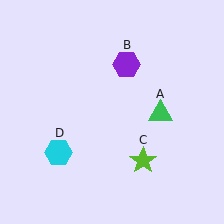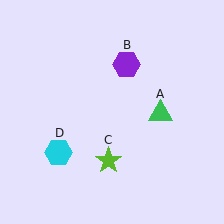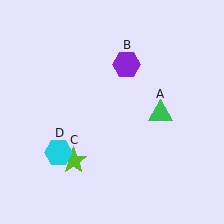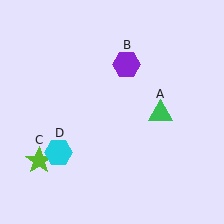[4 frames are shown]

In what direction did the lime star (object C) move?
The lime star (object C) moved left.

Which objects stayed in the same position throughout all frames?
Green triangle (object A) and purple hexagon (object B) and cyan hexagon (object D) remained stationary.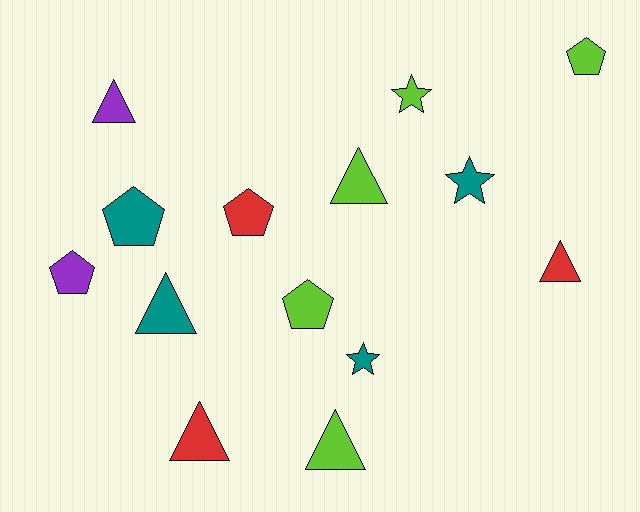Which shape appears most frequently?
Triangle, with 6 objects.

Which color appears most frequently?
Lime, with 5 objects.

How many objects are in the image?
There are 14 objects.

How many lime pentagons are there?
There are 2 lime pentagons.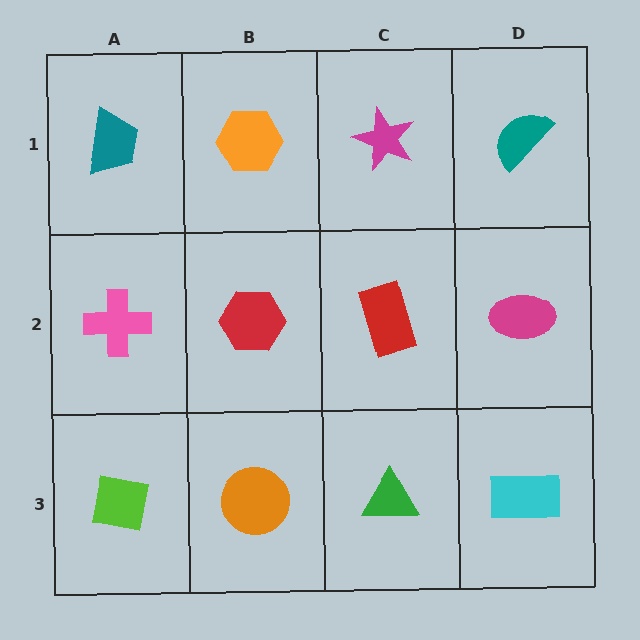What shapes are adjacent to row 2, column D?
A teal semicircle (row 1, column D), a cyan rectangle (row 3, column D), a red rectangle (row 2, column C).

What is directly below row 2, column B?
An orange circle.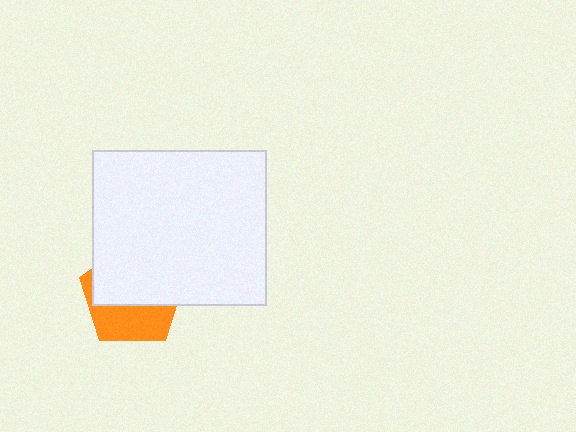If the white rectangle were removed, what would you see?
You would see the complete orange pentagon.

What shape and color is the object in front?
The object in front is a white rectangle.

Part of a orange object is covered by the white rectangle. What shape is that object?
It is a pentagon.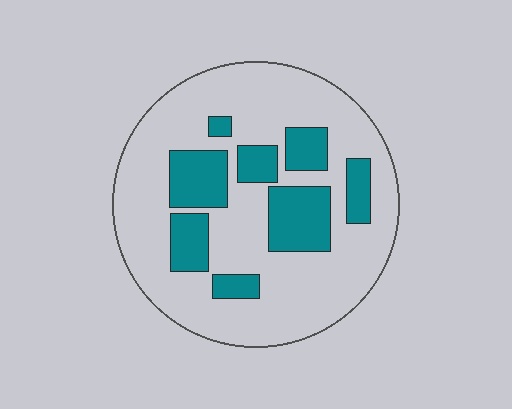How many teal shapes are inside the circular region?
8.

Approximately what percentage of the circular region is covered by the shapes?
Approximately 25%.